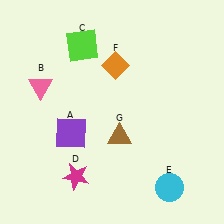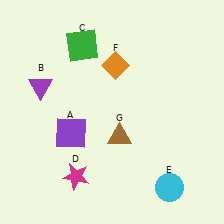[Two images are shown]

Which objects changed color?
B changed from pink to purple. C changed from lime to green.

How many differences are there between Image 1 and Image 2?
There are 2 differences between the two images.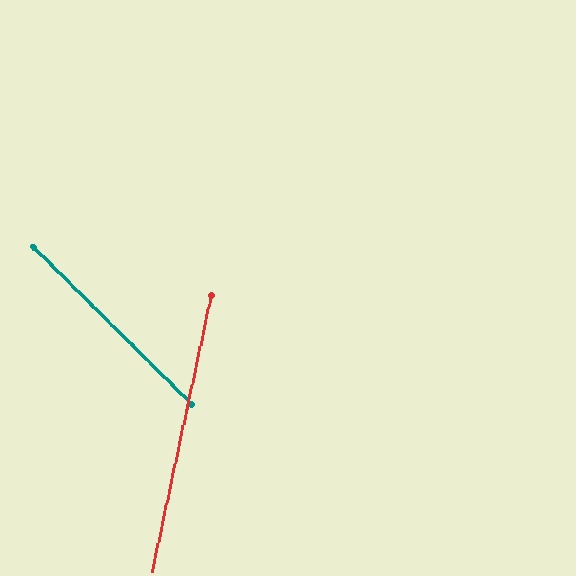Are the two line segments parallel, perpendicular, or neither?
Neither parallel nor perpendicular — they differ by about 57°.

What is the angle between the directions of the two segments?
Approximately 57 degrees.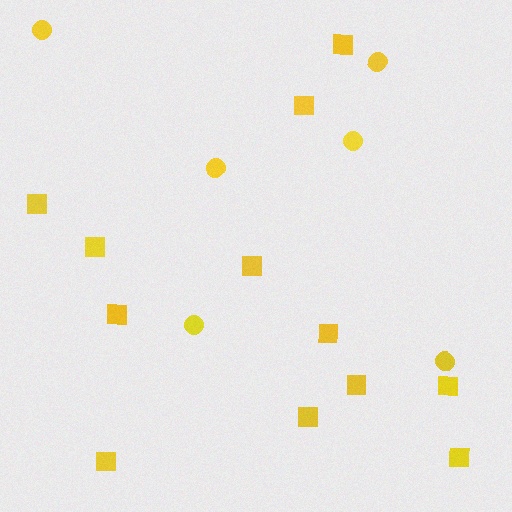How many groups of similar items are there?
There are 2 groups: one group of squares (12) and one group of circles (6).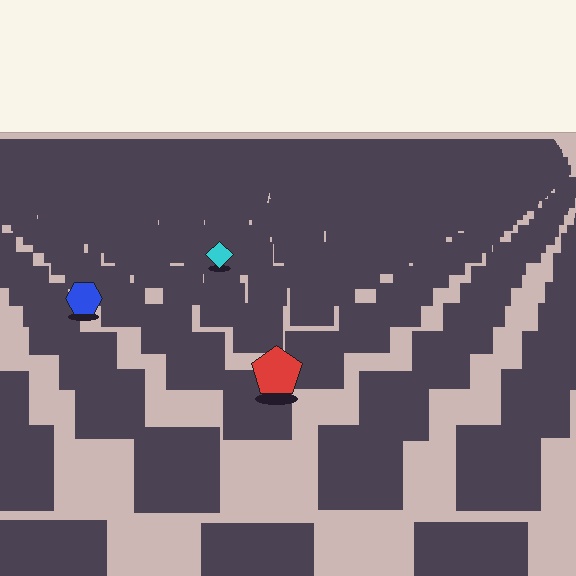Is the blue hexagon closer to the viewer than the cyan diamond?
Yes. The blue hexagon is closer — you can tell from the texture gradient: the ground texture is coarser near it.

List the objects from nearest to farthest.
From nearest to farthest: the red pentagon, the blue hexagon, the cyan diamond.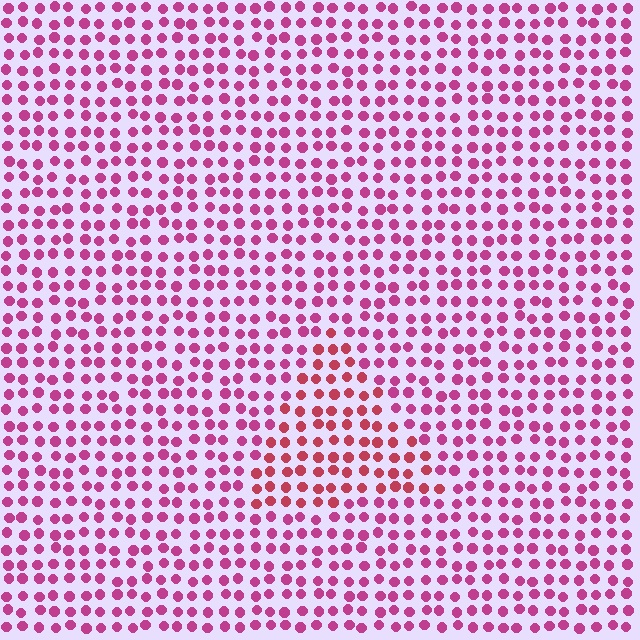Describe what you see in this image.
The image is filled with small magenta elements in a uniform arrangement. A triangle-shaped region is visible where the elements are tinted to a slightly different hue, forming a subtle color boundary.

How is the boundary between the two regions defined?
The boundary is defined purely by a slight shift in hue (about 26 degrees). Spacing, size, and orientation are identical on both sides.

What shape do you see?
I see a triangle.